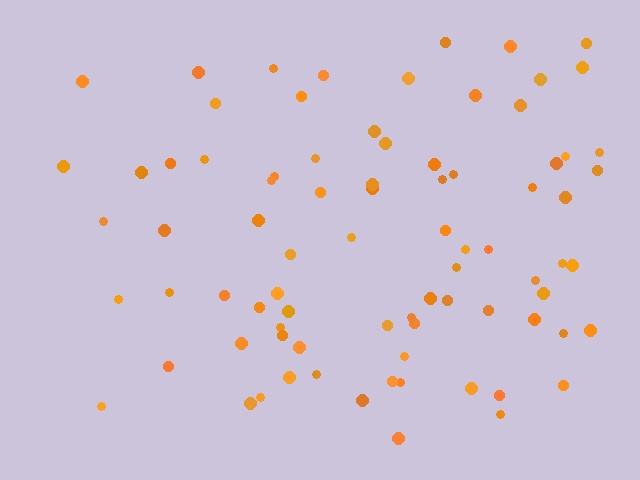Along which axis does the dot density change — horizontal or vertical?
Horizontal.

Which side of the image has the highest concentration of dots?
The right.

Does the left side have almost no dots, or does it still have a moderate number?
Still a moderate number, just noticeably fewer than the right.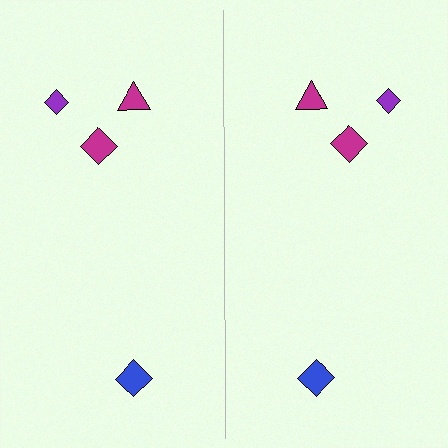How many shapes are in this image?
There are 8 shapes in this image.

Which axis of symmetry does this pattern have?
The pattern has a vertical axis of symmetry running through the center of the image.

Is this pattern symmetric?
Yes, this pattern has bilateral (reflection) symmetry.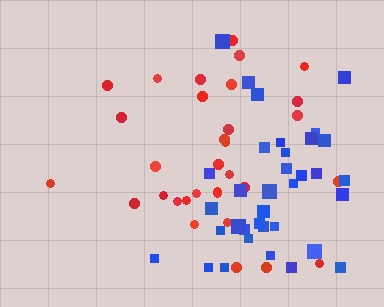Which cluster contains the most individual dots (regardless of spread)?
Blue (35).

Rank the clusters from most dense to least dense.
blue, red.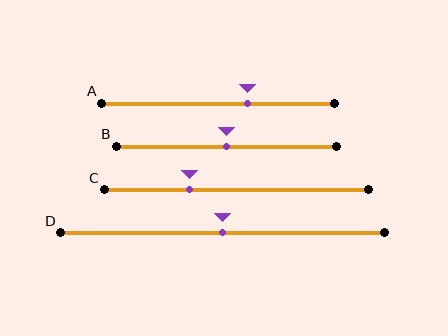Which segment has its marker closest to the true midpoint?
Segment B has its marker closest to the true midpoint.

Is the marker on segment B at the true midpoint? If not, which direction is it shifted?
Yes, the marker on segment B is at the true midpoint.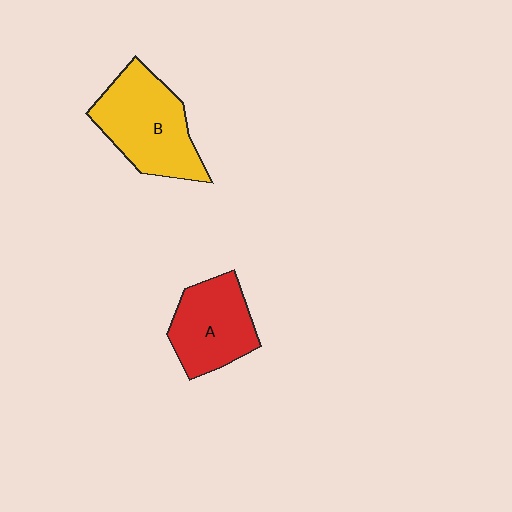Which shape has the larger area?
Shape B (yellow).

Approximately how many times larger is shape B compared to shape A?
Approximately 1.3 times.